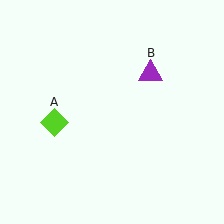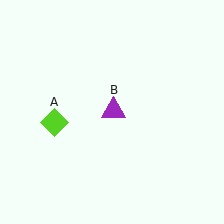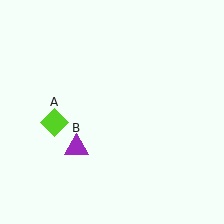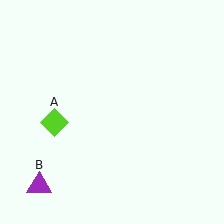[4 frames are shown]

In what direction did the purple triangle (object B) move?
The purple triangle (object B) moved down and to the left.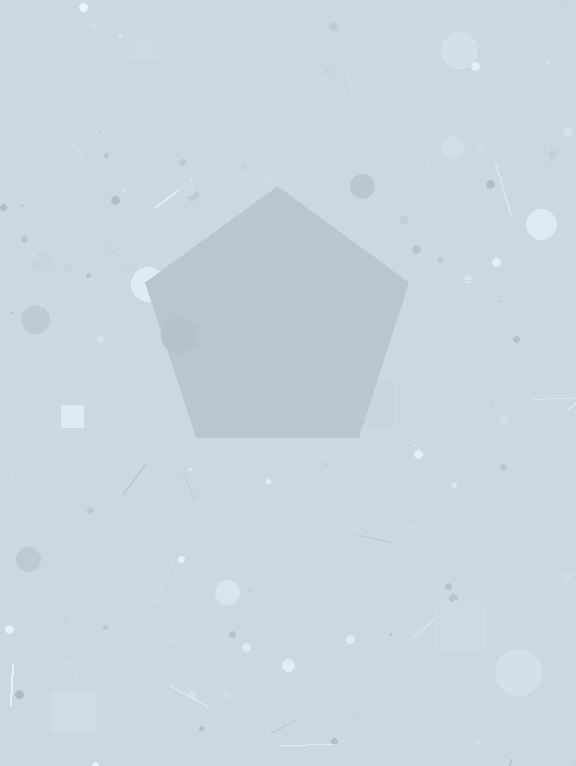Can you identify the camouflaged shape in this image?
The camouflaged shape is a pentagon.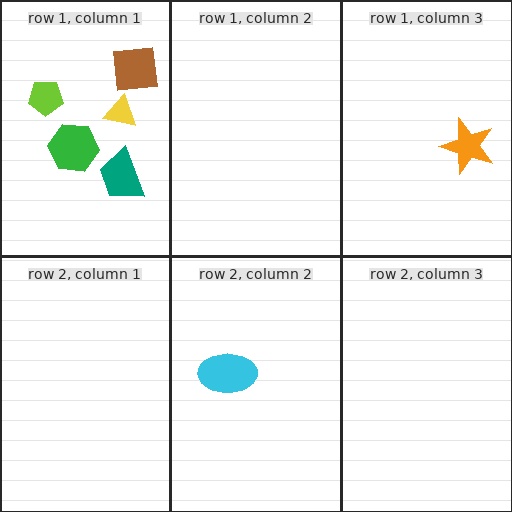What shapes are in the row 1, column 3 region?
The orange star.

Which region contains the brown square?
The row 1, column 1 region.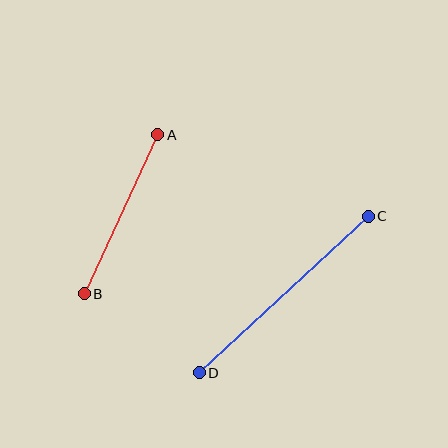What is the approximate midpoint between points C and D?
The midpoint is at approximately (284, 295) pixels.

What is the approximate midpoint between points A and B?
The midpoint is at approximately (121, 214) pixels.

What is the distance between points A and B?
The distance is approximately 175 pixels.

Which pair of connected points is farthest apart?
Points C and D are farthest apart.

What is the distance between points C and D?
The distance is approximately 231 pixels.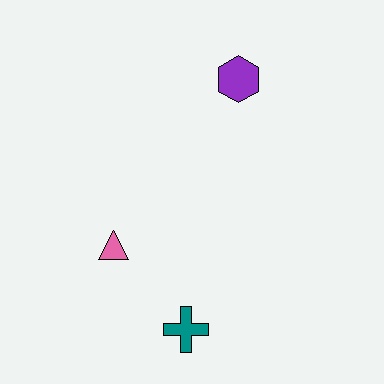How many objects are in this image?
There are 3 objects.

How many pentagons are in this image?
There are no pentagons.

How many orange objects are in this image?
There are no orange objects.